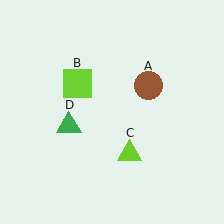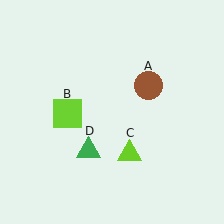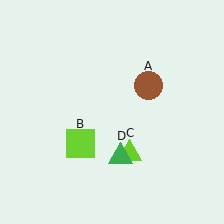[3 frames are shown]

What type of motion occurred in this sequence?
The lime square (object B), green triangle (object D) rotated counterclockwise around the center of the scene.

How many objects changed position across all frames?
2 objects changed position: lime square (object B), green triangle (object D).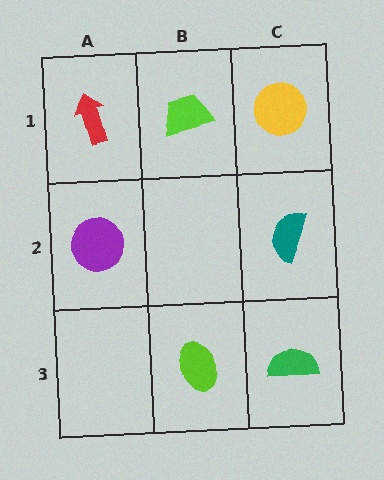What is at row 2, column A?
A purple circle.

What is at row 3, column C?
A green semicircle.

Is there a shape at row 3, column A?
No, that cell is empty.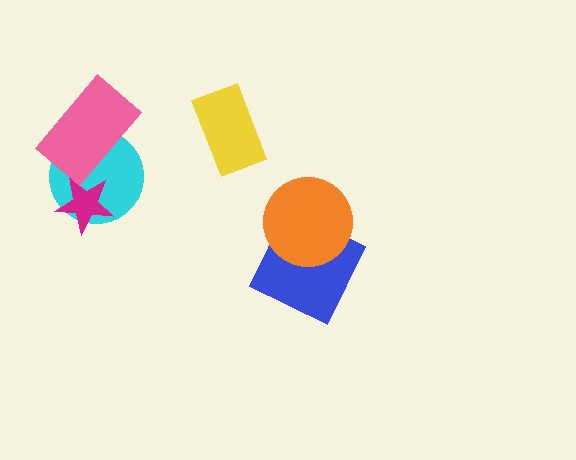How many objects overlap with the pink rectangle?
1 object overlaps with the pink rectangle.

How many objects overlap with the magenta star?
1 object overlaps with the magenta star.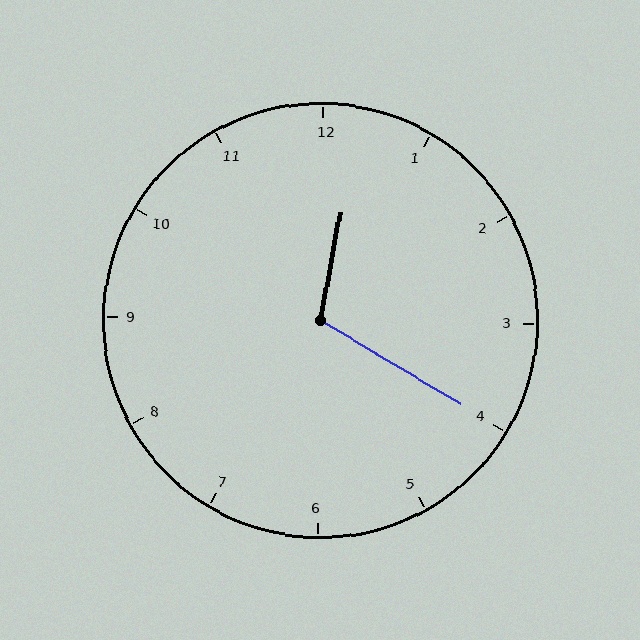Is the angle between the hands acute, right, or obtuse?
It is obtuse.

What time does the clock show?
12:20.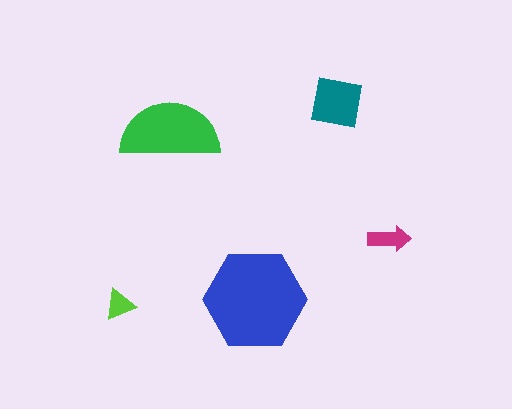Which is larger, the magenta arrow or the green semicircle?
The green semicircle.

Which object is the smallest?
The lime triangle.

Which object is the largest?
The blue hexagon.